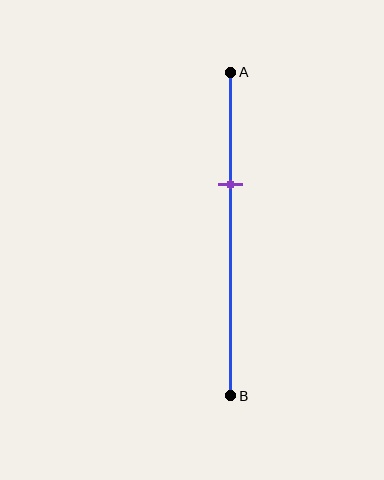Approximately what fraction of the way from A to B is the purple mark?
The purple mark is approximately 35% of the way from A to B.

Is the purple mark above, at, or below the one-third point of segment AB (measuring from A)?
The purple mark is approximately at the one-third point of segment AB.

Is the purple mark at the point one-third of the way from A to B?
Yes, the mark is approximately at the one-third point.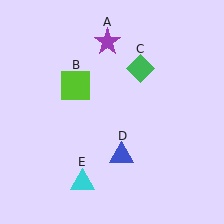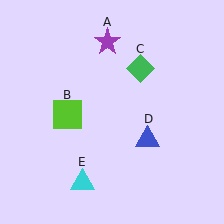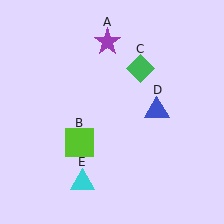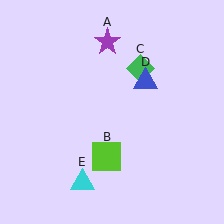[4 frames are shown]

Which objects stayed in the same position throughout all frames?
Purple star (object A) and green diamond (object C) and cyan triangle (object E) remained stationary.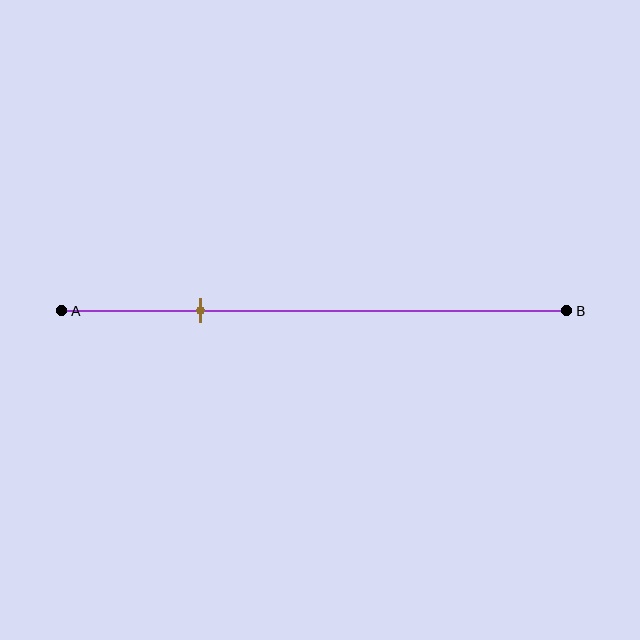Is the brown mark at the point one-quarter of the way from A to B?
Yes, the mark is approximately at the one-quarter point.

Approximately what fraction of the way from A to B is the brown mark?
The brown mark is approximately 30% of the way from A to B.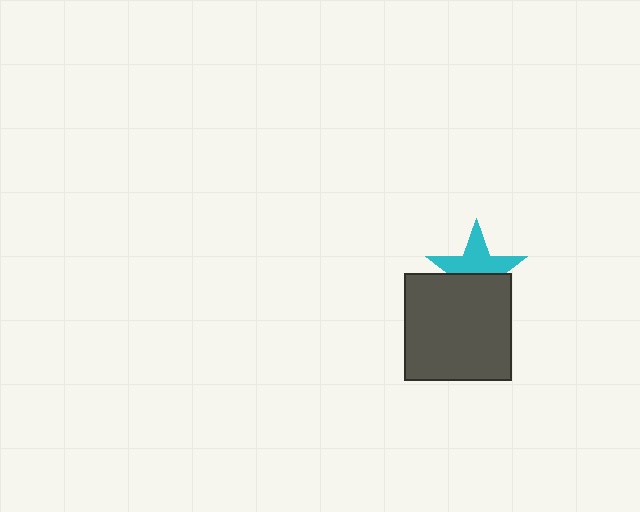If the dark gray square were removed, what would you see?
You would see the complete cyan star.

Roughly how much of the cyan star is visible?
About half of it is visible (roughly 55%).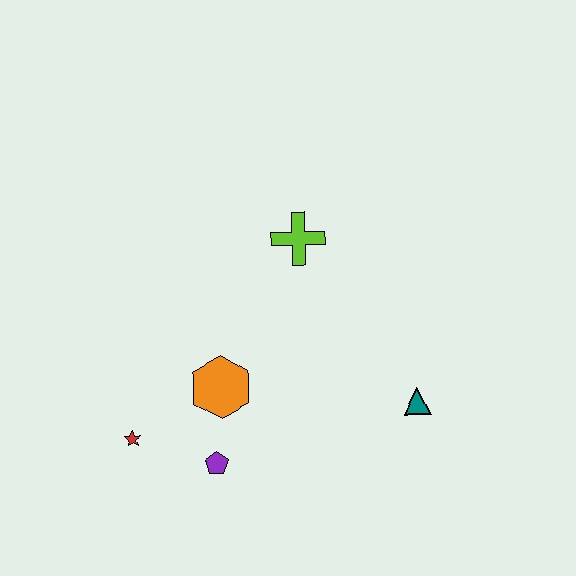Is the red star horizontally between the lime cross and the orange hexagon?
No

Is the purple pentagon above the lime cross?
No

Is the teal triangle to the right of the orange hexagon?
Yes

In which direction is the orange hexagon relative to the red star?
The orange hexagon is to the right of the red star.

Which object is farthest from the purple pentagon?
The lime cross is farthest from the purple pentagon.